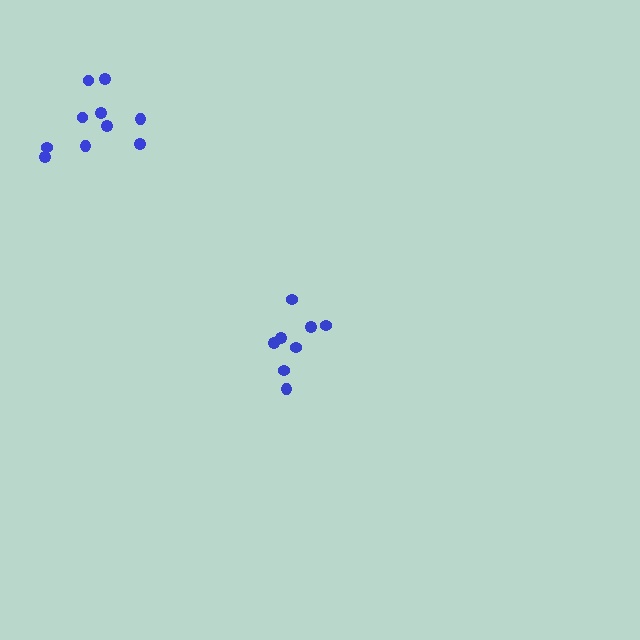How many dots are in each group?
Group 1: 8 dots, Group 2: 10 dots (18 total).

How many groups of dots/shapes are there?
There are 2 groups.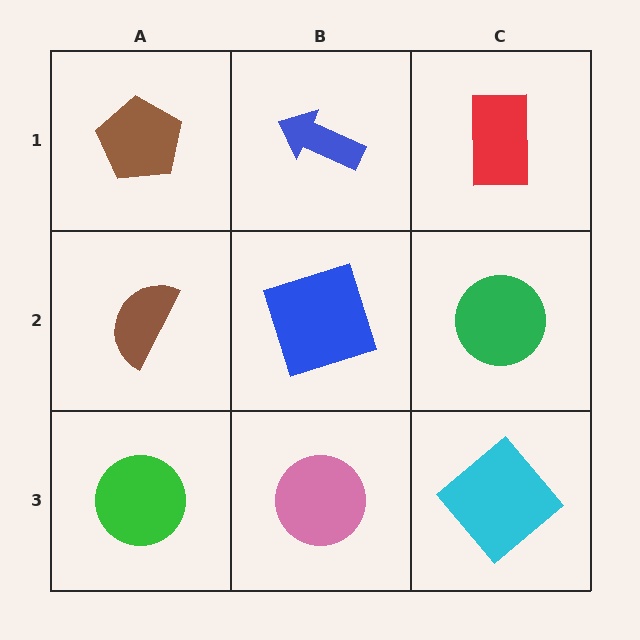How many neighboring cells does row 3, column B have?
3.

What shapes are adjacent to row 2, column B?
A blue arrow (row 1, column B), a pink circle (row 3, column B), a brown semicircle (row 2, column A), a green circle (row 2, column C).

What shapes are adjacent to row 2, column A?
A brown pentagon (row 1, column A), a green circle (row 3, column A), a blue square (row 2, column B).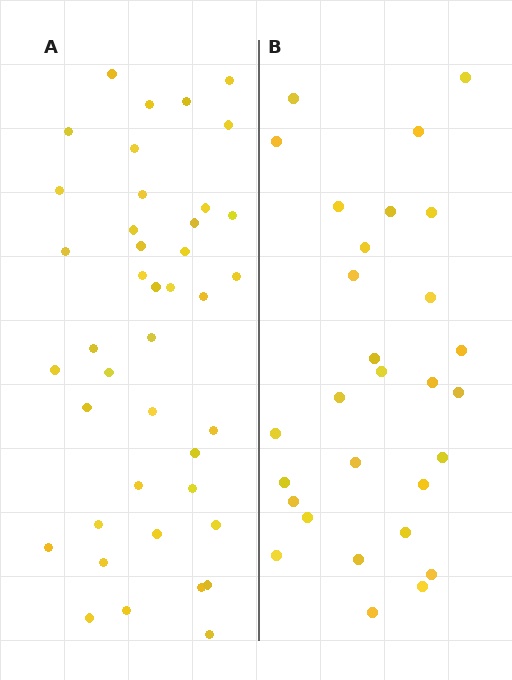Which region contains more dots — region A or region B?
Region A (the left region) has more dots.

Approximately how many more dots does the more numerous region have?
Region A has roughly 12 or so more dots than region B.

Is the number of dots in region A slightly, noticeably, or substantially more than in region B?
Region A has noticeably more, but not dramatically so. The ratio is roughly 1.4 to 1.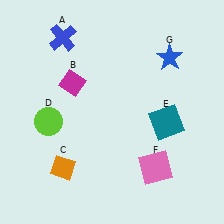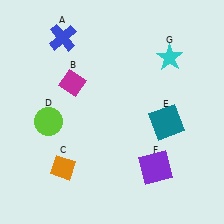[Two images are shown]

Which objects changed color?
F changed from pink to purple. G changed from blue to cyan.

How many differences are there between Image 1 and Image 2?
There are 2 differences between the two images.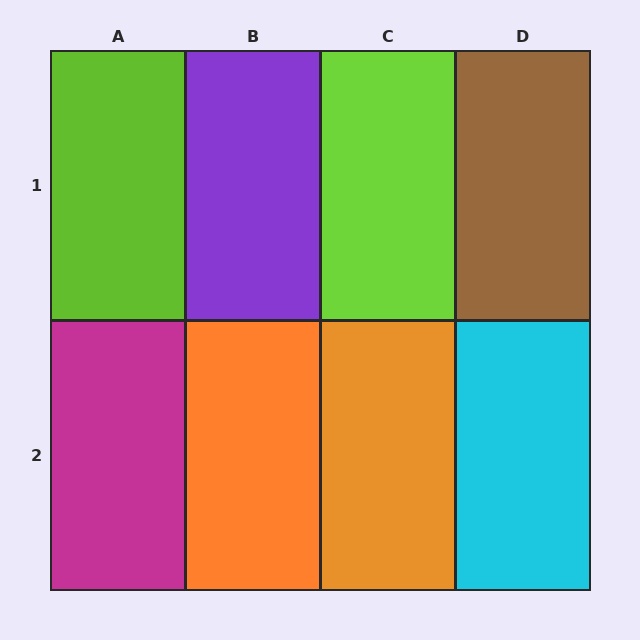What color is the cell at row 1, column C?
Lime.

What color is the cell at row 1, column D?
Brown.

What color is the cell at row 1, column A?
Lime.